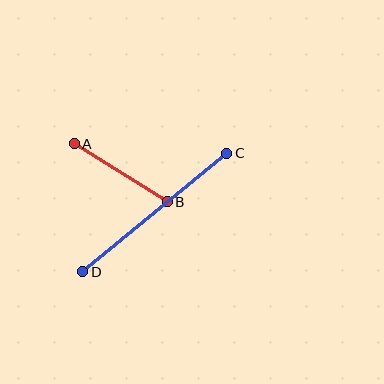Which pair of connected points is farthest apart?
Points C and D are farthest apart.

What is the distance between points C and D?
The distance is approximately 187 pixels.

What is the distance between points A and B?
The distance is approximately 109 pixels.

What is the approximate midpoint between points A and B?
The midpoint is at approximately (121, 173) pixels.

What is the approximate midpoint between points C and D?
The midpoint is at approximately (155, 213) pixels.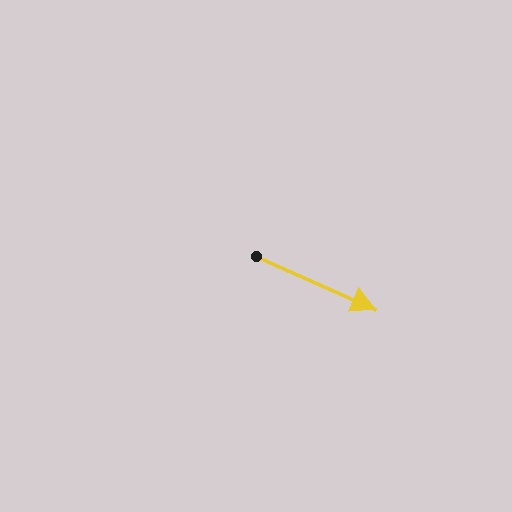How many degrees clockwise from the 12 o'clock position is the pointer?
Approximately 114 degrees.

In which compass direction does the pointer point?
Southeast.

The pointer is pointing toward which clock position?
Roughly 4 o'clock.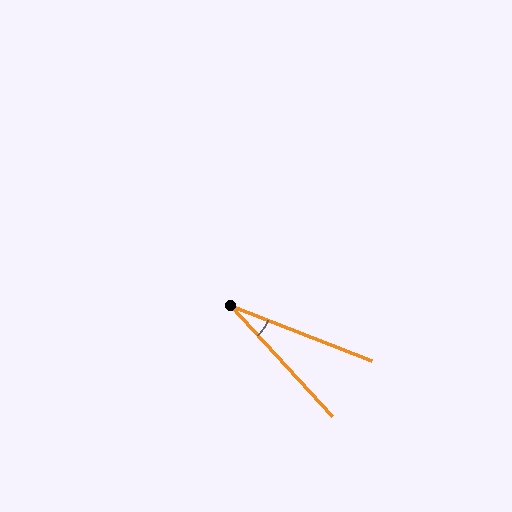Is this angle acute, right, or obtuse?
It is acute.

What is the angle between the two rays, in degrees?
Approximately 26 degrees.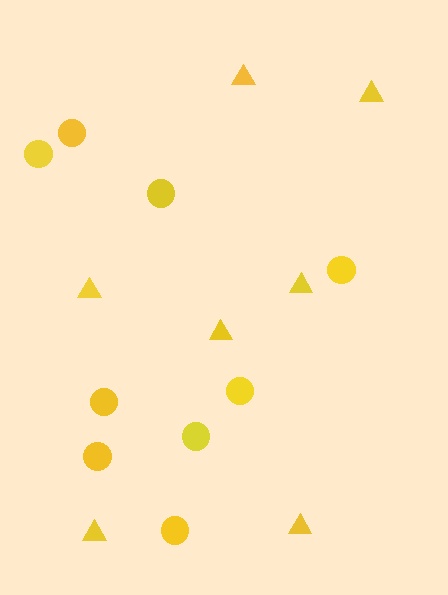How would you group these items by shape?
There are 2 groups: one group of triangles (7) and one group of circles (9).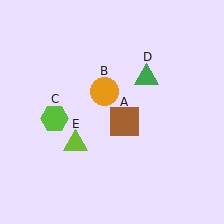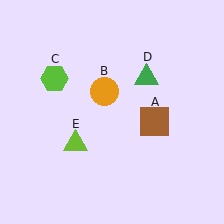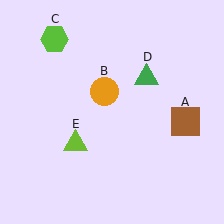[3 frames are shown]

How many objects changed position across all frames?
2 objects changed position: brown square (object A), lime hexagon (object C).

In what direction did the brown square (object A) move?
The brown square (object A) moved right.